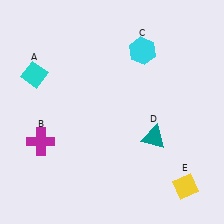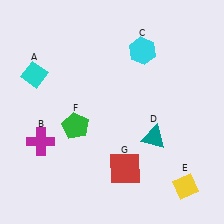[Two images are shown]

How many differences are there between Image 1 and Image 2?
There are 2 differences between the two images.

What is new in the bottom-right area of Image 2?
A red square (G) was added in the bottom-right area of Image 2.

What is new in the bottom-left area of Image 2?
A green pentagon (F) was added in the bottom-left area of Image 2.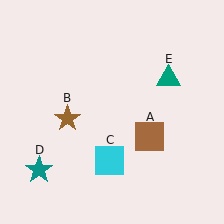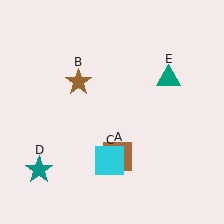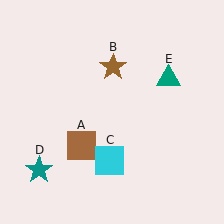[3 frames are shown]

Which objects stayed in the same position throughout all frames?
Cyan square (object C) and teal star (object D) and teal triangle (object E) remained stationary.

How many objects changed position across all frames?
2 objects changed position: brown square (object A), brown star (object B).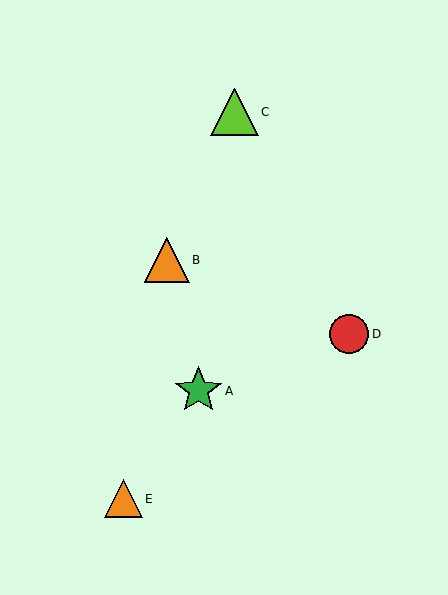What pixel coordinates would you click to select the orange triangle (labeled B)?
Click at (167, 260) to select the orange triangle B.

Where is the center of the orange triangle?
The center of the orange triangle is at (123, 499).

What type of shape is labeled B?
Shape B is an orange triangle.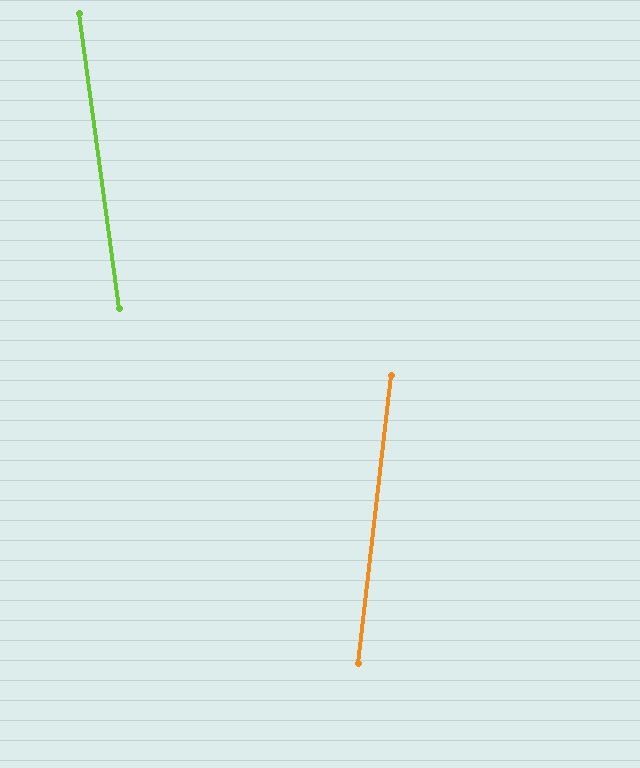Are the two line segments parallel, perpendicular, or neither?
Neither parallel nor perpendicular — they differ by about 14°.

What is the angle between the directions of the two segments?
Approximately 14 degrees.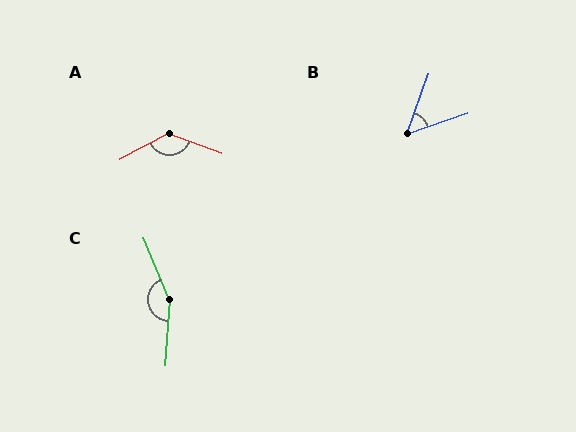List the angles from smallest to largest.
B (51°), A (132°), C (154°).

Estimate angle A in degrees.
Approximately 132 degrees.